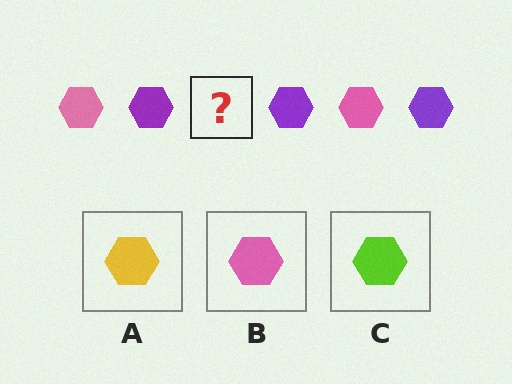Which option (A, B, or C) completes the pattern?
B.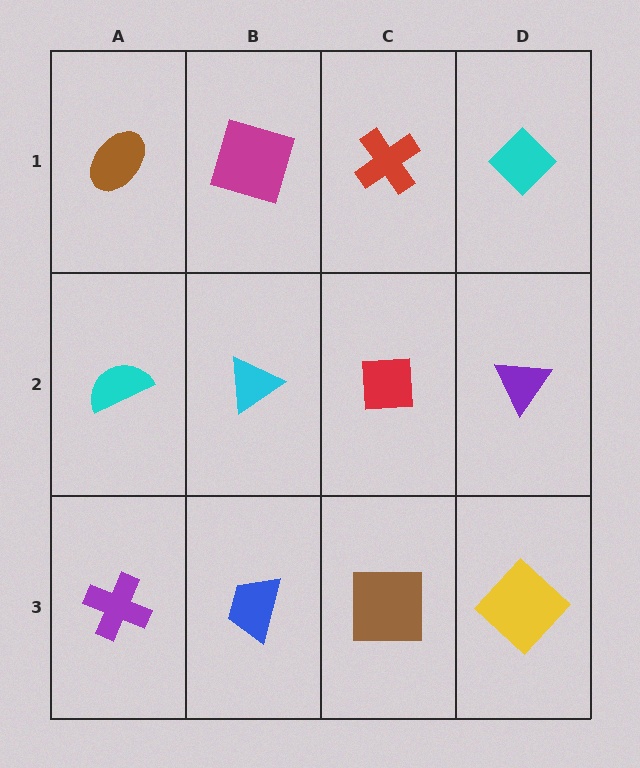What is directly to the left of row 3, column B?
A purple cross.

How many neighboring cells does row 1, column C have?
3.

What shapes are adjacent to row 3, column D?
A purple triangle (row 2, column D), a brown square (row 3, column C).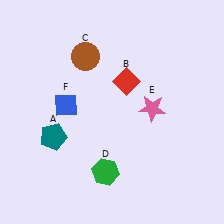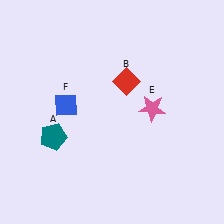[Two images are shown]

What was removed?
The brown circle (C), the green hexagon (D) were removed in Image 2.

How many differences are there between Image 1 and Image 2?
There are 2 differences between the two images.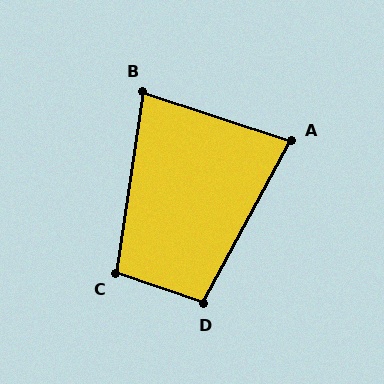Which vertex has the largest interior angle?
C, at approximately 100 degrees.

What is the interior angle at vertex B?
Approximately 80 degrees (acute).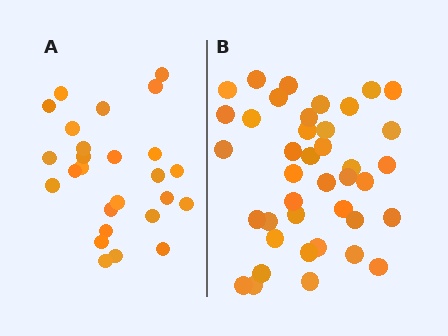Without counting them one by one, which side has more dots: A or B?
Region B (the right region) has more dots.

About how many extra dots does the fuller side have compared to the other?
Region B has approximately 15 more dots than region A.